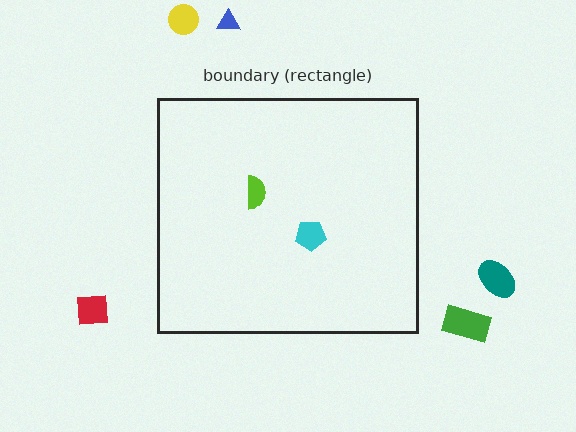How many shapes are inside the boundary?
2 inside, 5 outside.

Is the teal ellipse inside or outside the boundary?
Outside.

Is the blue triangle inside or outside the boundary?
Outside.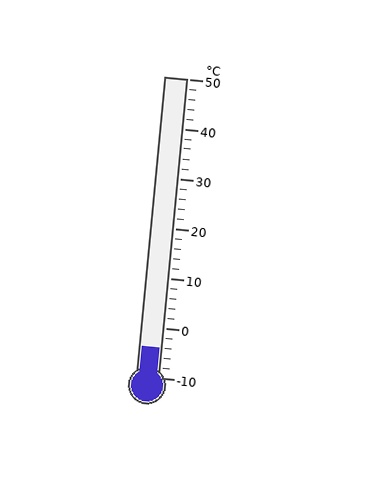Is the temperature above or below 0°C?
The temperature is below 0°C.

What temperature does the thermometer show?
The thermometer shows approximately -4°C.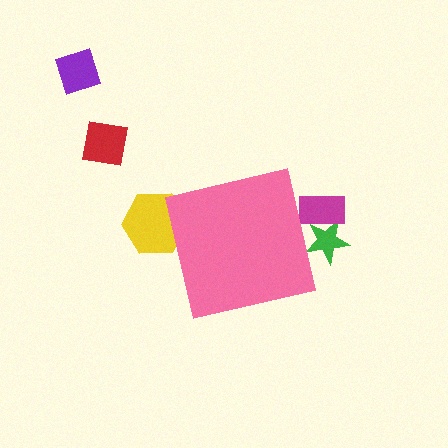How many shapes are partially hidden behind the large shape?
3 shapes are partially hidden.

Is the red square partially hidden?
No, the red square is fully visible.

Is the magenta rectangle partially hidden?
Yes, the magenta rectangle is partially hidden behind the pink square.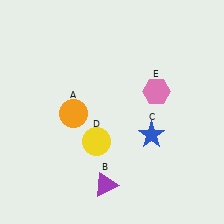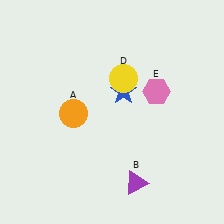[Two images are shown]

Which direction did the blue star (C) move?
The blue star (C) moved up.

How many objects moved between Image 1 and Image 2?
3 objects moved between the two images.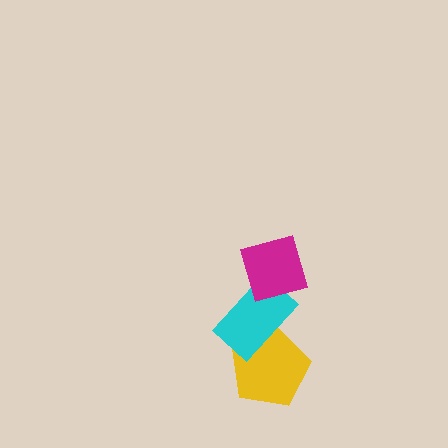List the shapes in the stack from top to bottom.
From top to bottom: the magenta diamond, the cyan rectangle, the yellow pentagon.